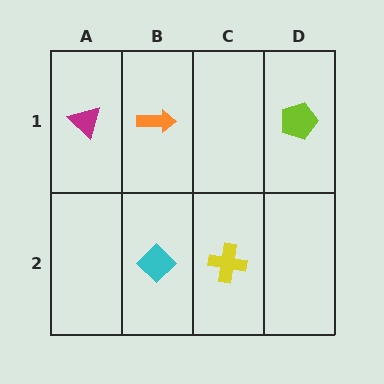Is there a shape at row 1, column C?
No, that cell is empty.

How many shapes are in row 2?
2 shapes.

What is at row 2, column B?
A cyan diamond.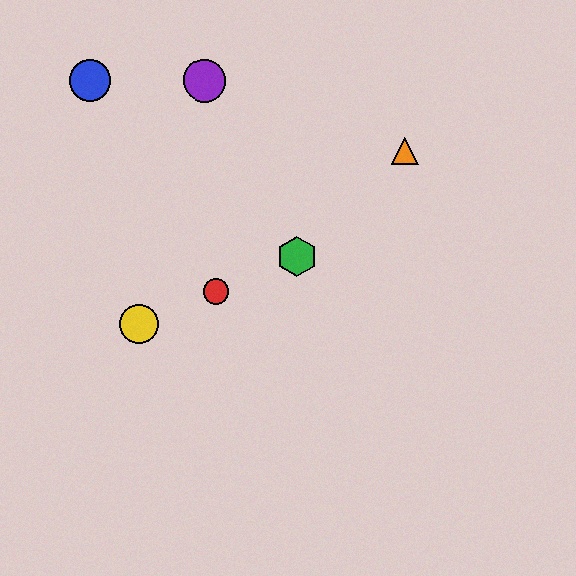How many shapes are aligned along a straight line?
3 shapes (the red circle, the green hexagon, the yellow circle) are aligned along a straight line.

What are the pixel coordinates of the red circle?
The red circle is at (216, 291).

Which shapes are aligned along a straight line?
The red circle, the green hexagon, the yellow circle are aligned along a straight line.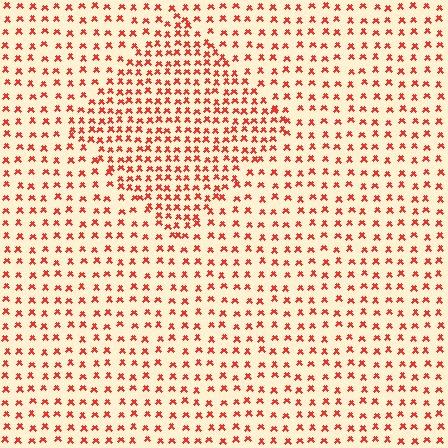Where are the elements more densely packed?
The elements are more densely packed inside the diamond boundary.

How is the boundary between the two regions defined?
The boundary is defined by a change in element density (approximately 1.8x ratio). All elements are the same color, size, and shape.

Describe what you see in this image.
The image contains small red elements arranged at two different densities. A diamond-shaped region is visible where the elements are more densely packed than the surrounding area.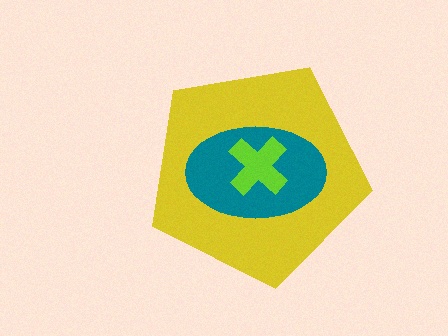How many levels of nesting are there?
3.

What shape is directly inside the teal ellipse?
The lime cross.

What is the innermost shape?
The lime cross.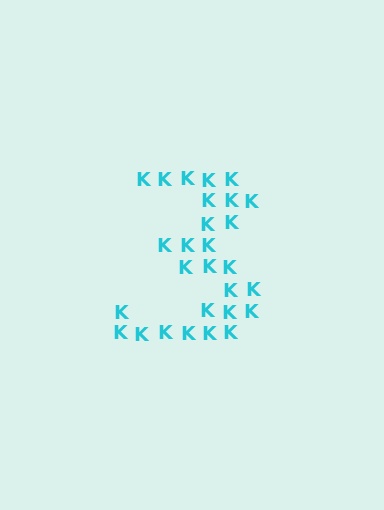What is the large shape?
The large shape is the digit 3.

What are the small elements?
The small elements are letter K's.